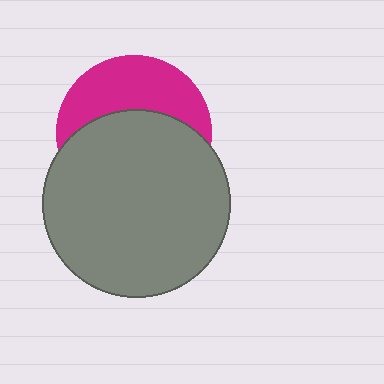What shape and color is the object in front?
The object in front is a gray circle.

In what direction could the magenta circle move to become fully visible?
The magenta circle could move up. That would shift it out from behind the gray circle entirely.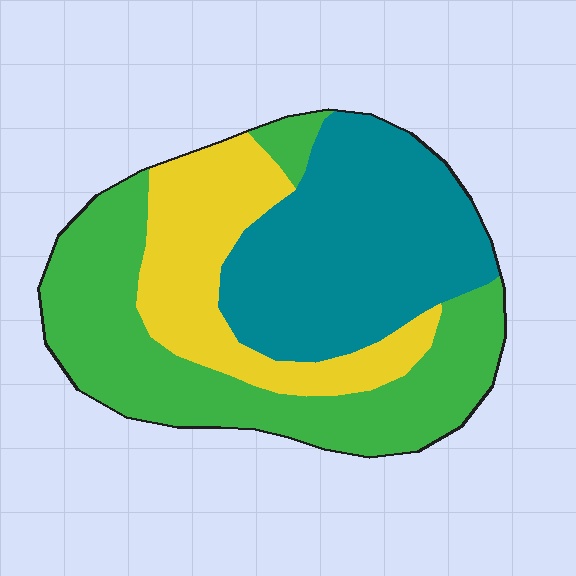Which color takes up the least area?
Yellow, at roughly 25%.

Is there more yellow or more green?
Green.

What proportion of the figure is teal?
Teal takes up about three eighths (3/8) of the figure.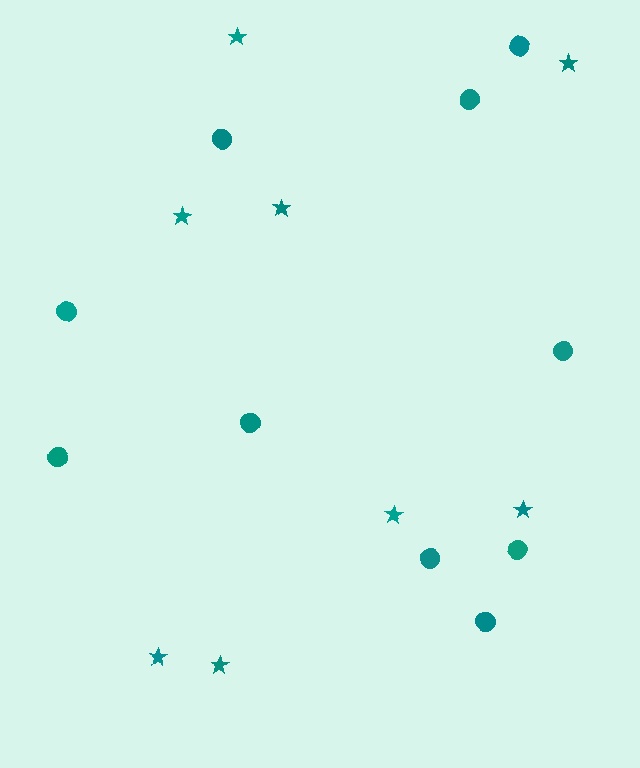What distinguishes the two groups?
There are 2 groups: one group of circles (10) and one group of stars (8).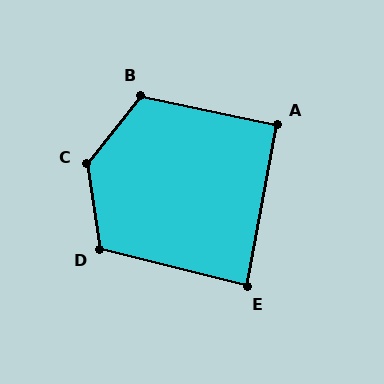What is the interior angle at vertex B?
Approximately 117 degrees (obtuse).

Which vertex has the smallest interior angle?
E, at approximately 87 degrees.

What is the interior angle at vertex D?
Approximately 112 degrees (obtuse).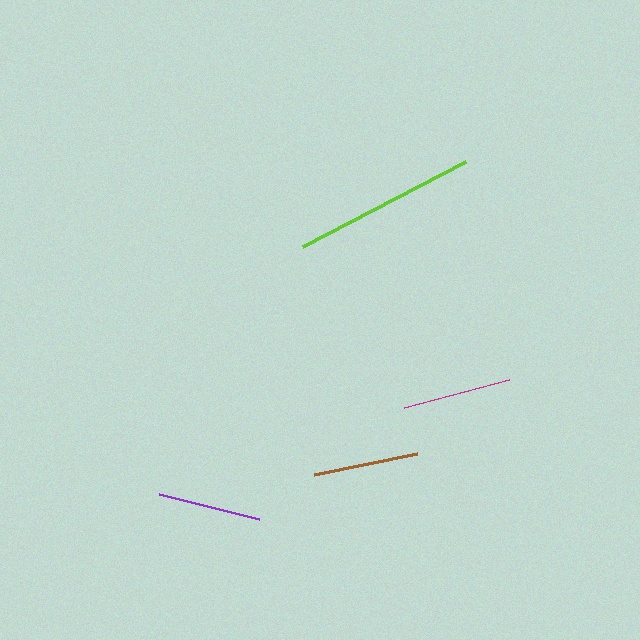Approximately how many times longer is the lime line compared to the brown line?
The lime line is approximately 1.7 times the length of the brown line.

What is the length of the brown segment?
The brown segment is approximately 105 pixels long.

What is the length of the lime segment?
The lime segment is approximately 184 pixels long.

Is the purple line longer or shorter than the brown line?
The brown line is longer than the purple line.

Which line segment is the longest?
The lime line is the longest at approximately 184 pixels.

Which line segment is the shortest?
The purple line is the shortest at approximately 102 pixels.